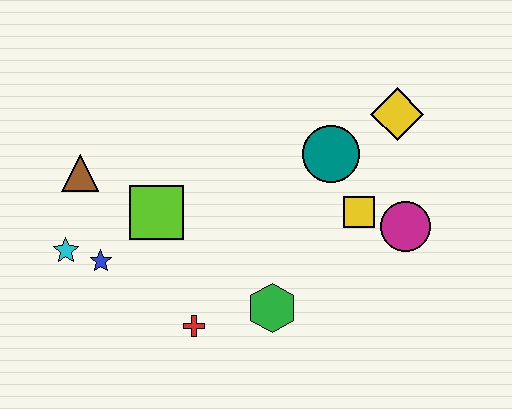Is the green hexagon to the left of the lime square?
No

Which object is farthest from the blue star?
The yellow diamond is farthest from the blue star.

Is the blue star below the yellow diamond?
Yes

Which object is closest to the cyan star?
The blue star is closest to the cyan star.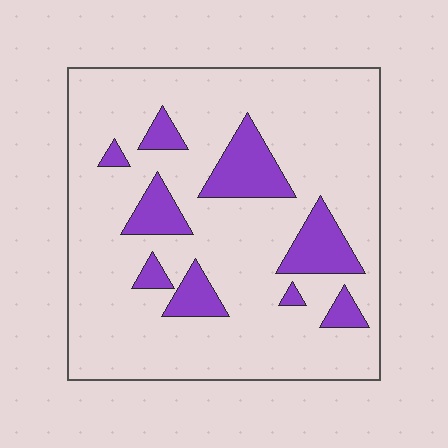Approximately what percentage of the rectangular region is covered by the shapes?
Approximately 15%.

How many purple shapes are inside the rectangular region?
9.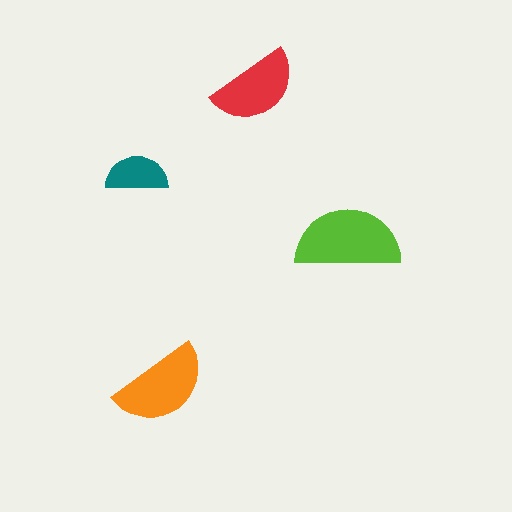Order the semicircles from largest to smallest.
the lime one, the orange one, the red one, the teal one.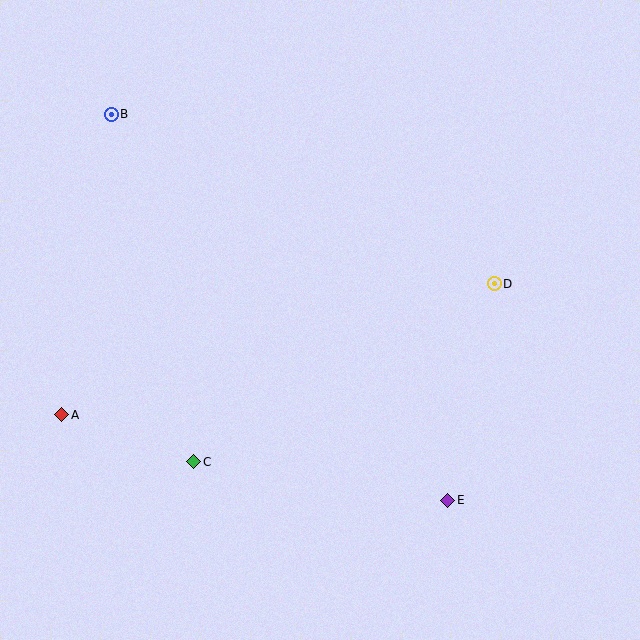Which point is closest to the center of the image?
Point D at (494, 284) is closest to the center.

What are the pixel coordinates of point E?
Point E is at (448, 501).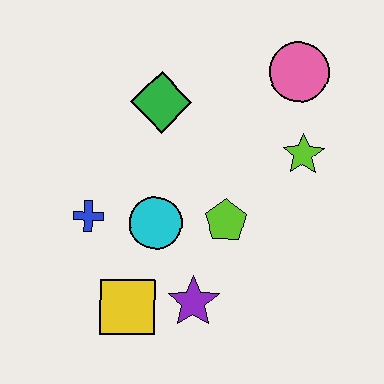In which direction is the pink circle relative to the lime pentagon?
The pink circle is above the lime pentagon.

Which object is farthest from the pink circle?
The yellow square is farthest from the pink circle.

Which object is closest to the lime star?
The pink circle is closest to the lime star.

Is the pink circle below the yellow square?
No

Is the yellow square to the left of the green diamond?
Yes